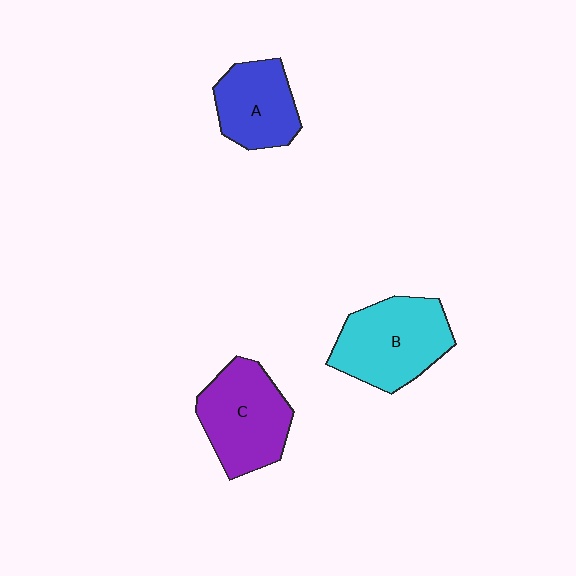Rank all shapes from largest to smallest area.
From largest to smallest: B (cyan), C (purple), A (blue).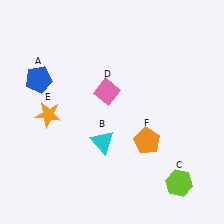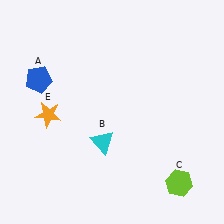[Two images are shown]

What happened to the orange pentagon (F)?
The orange pentagon (F) was removed in Image 2. It was in the bottom-right area of Image 1.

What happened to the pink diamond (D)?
The pink diamond (D) was removed in Image 2. It was in the top-left area of Image 1.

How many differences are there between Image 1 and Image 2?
There are 2 differences between the two images.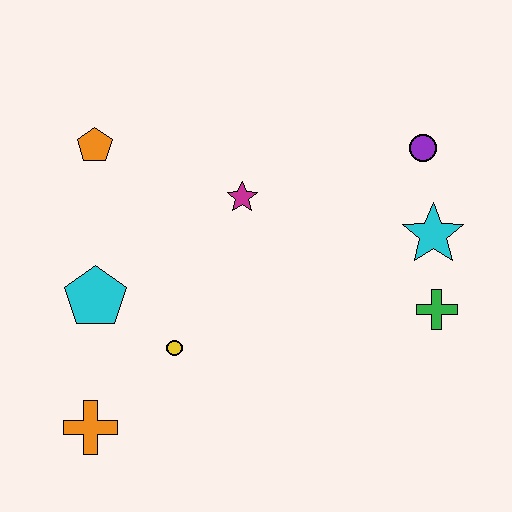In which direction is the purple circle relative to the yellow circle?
The purple circle is to the right of the yellow circle.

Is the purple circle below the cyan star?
No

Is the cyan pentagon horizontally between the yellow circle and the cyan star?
No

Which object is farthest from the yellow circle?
The purple circle is farthest from the yellow circle.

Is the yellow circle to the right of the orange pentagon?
Yes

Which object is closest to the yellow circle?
The cyan pentagon is closest to the yellow circle.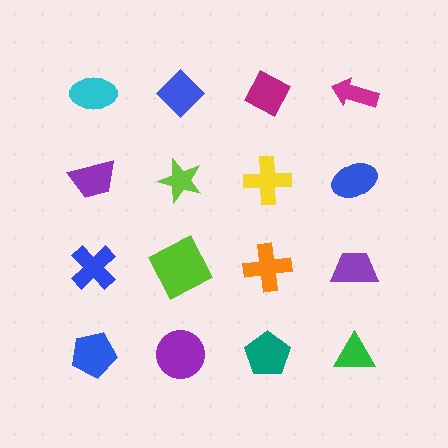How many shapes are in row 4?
4 shapes.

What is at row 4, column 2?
A purple circle.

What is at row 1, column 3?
A magenta diamond.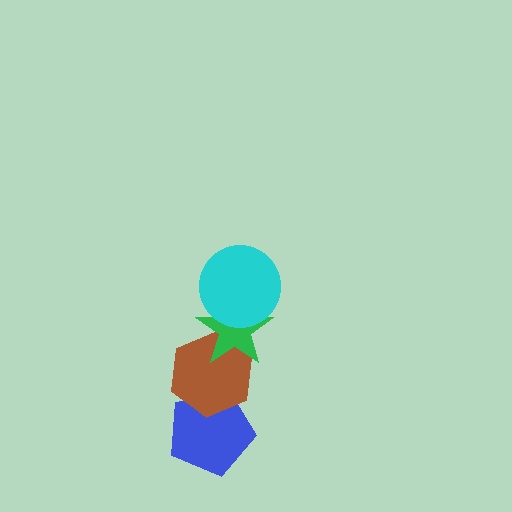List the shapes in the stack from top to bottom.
From top to bottom: the cyan circle, the green star, the brown hexagon, the blue pentagon.